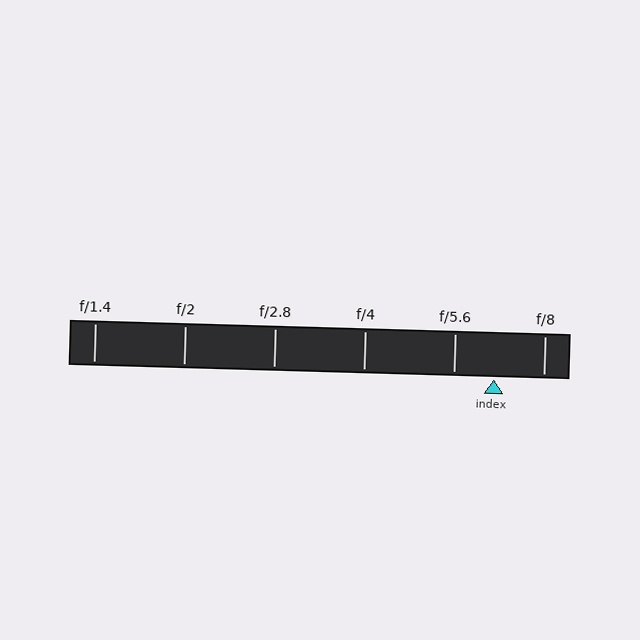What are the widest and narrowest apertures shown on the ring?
The widest aperture shown is f/1.4 and the narrowest is f/8.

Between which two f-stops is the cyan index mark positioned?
The index mark is between f/5.6 and f/8.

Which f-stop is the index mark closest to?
The index mark is closest to f/5.6.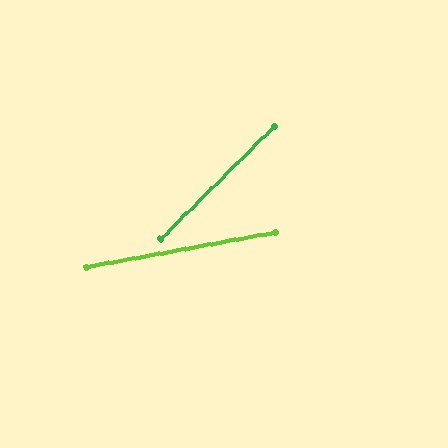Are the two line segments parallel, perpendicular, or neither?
Neither parallel nor perpendicular — they differ by about 35°.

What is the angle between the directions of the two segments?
Approximately 35 degrees.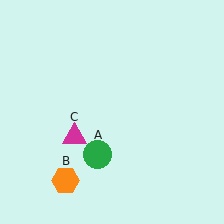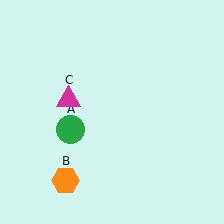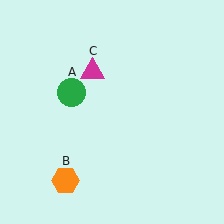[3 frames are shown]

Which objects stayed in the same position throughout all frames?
Orange hexagon (object B) remained stationary.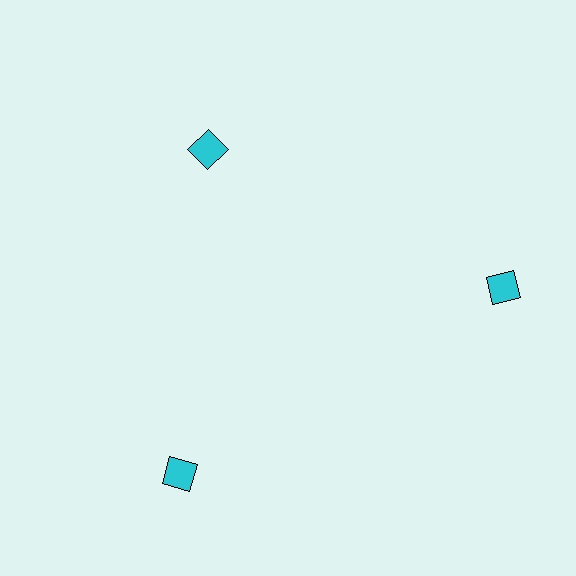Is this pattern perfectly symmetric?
No. The 3 cyan squares are arranged in a ring, but one element near the 11 o'clock position is pulled inward toward the center, breaking the 3-fold rotational symmetry.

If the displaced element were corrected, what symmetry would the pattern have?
It would have 3-fold rotational symmetry — the pattern would map onto itself every 120 degrees.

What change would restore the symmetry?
The symmetry would be restored by moving it outward, back onto the ring so that all 3 squares sit at equal angles and equal distance from the center.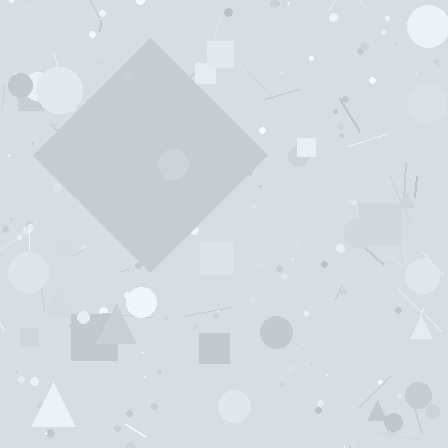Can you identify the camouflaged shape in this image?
The camouflaged shape is a diamond.